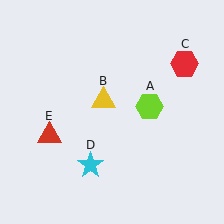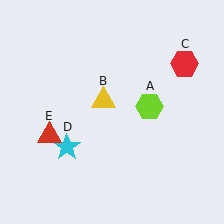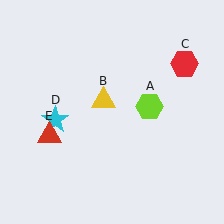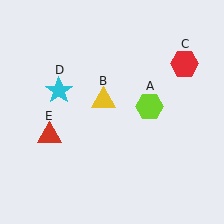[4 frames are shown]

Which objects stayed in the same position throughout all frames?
Lime hexagon (object A) and yellow triangle (object B) and red hexagon (object C) and red triangle (object E) remained stationary.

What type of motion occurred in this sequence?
The cyan star (object D) rotated clockwise around the center of the scene.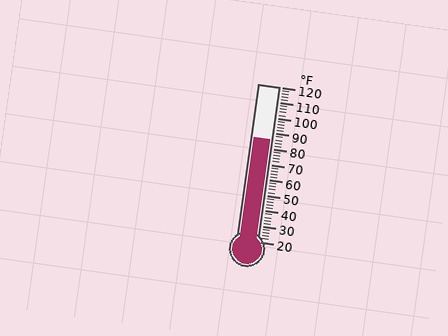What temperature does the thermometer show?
The thermometer shows approximately 86°F.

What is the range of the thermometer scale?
The thermometer scale ranges from 20°F to 120°F.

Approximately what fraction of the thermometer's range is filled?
The thermometer is filled to approximately 65% of its range.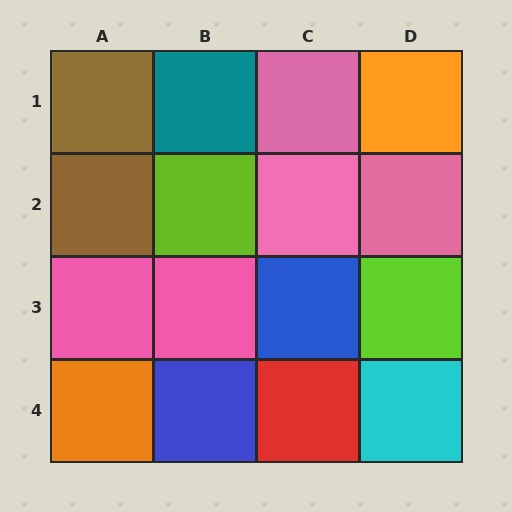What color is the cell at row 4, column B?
Blue.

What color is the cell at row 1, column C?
Pink.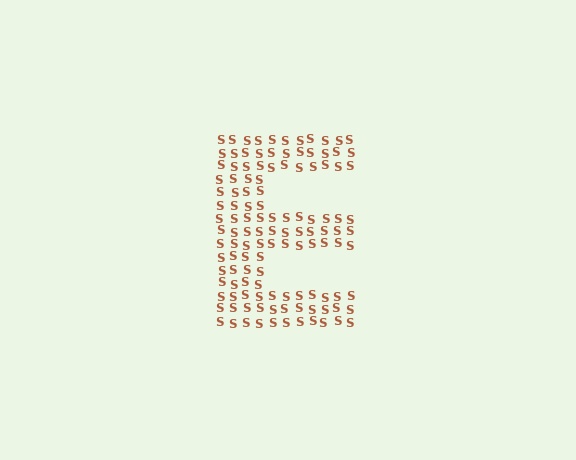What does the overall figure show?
The overall figure shows the letter E.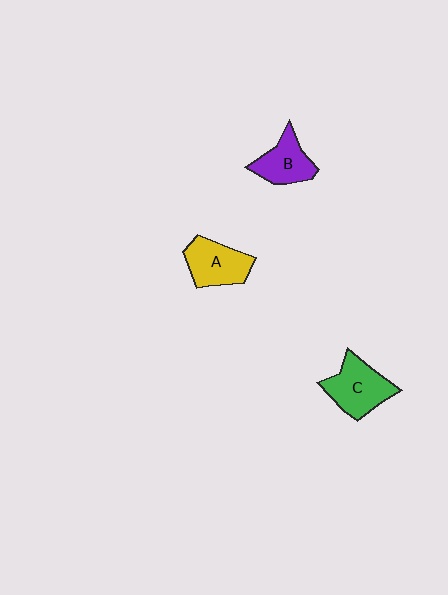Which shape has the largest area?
Shape C (green).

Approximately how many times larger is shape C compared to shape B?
Approximately 1.3 times.